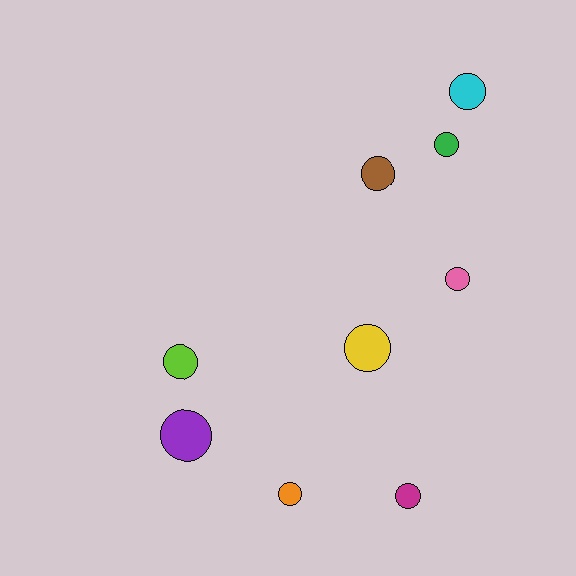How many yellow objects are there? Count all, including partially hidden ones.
There is 1 yellow object.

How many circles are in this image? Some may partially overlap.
There are 9 circles.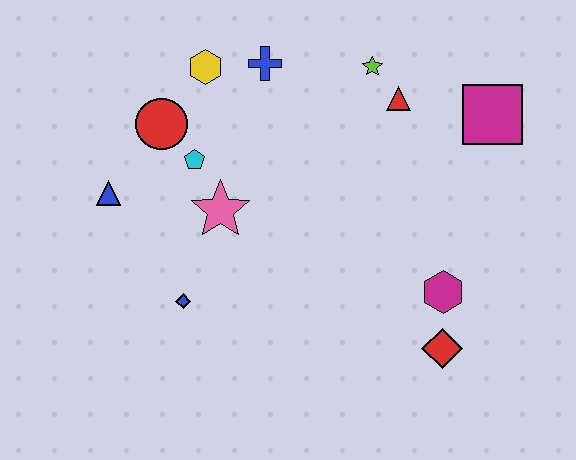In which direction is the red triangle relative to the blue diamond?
The red triangle is to the right of the blue diamond.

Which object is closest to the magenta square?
The red triangle is closest to the magenta square.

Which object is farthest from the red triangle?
The blue triangle is farthest from the red triangle.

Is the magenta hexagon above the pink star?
No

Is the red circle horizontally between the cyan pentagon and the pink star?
No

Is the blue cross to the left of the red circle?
No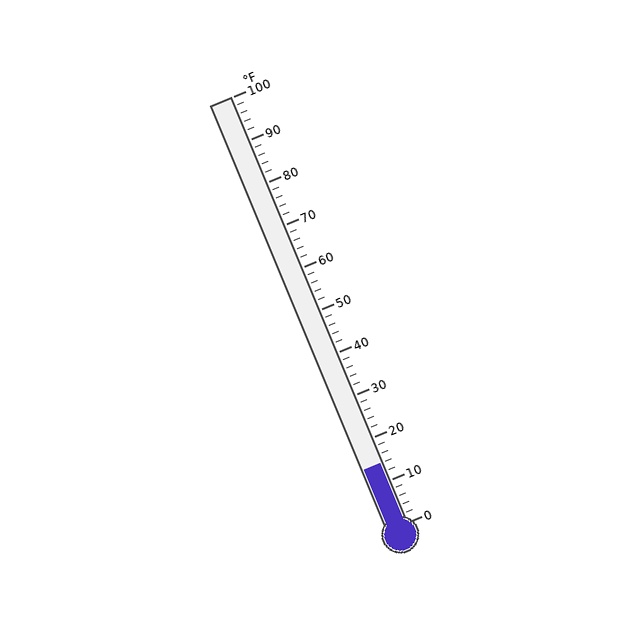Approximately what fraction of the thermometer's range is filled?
The thermometer is filled to approximately 15% of its range.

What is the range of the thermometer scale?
The thermometer scale ranges from 0°F to 100°F.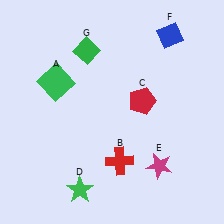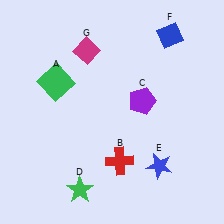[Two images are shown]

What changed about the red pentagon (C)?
In Image 1, C is red. In Image 2, it changed to purple.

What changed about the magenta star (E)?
In Image 1, E is magenta. In Image 2, it changed to blue.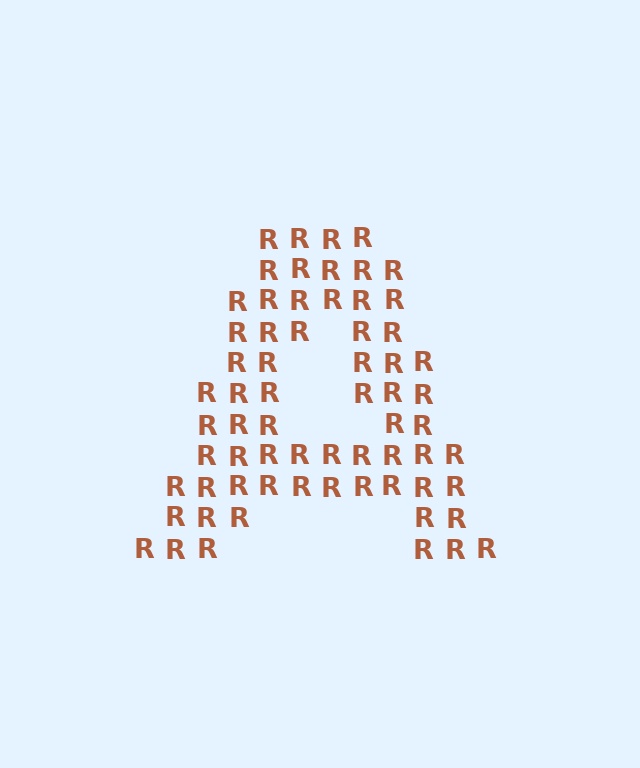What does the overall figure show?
The overall figure shows the letter A.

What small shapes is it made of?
It is made of small letter R's.